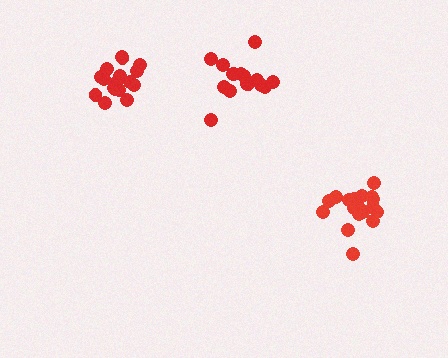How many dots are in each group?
Group 1: 17 dots, Group 2: 16 dots, Group 3: 19 dots (52 total).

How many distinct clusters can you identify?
There are 3 distinct clusters.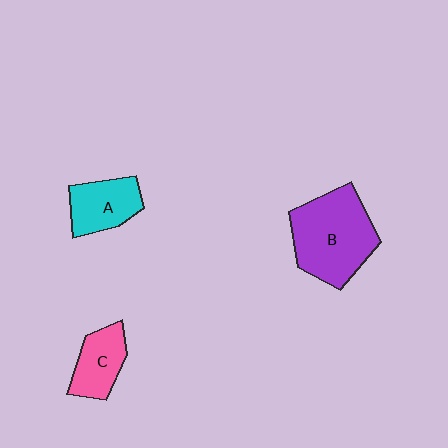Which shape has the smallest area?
Shape C (pink).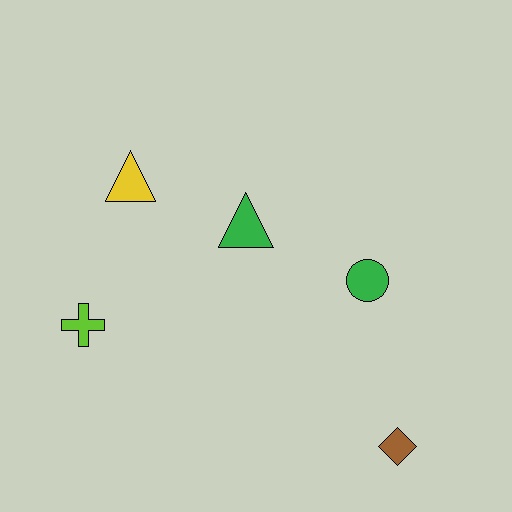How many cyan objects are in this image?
There are no cyan objects.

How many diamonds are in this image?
There is 1 diamond.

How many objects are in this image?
There are 5 objects.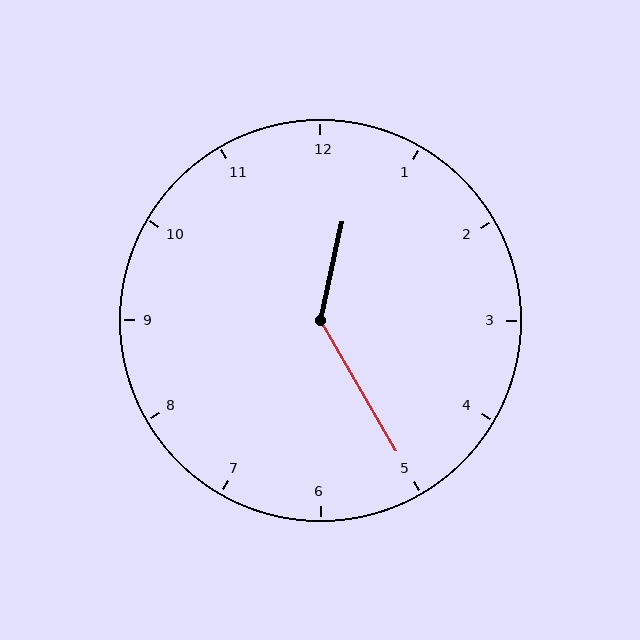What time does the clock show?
12:25.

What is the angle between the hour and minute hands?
Approximately 138 degrees.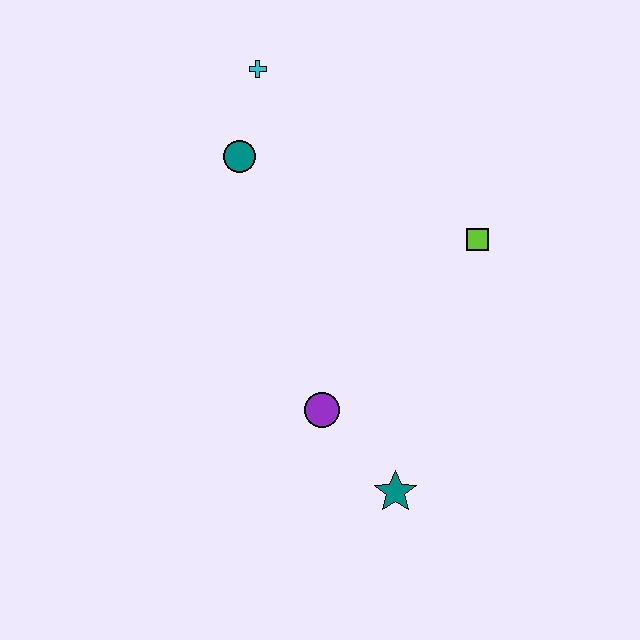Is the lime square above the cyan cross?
No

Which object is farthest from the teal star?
The cyan cross is farthest from the teal star.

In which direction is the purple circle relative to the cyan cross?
The purple circle is below the cyan cross.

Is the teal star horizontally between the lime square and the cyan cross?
Yes